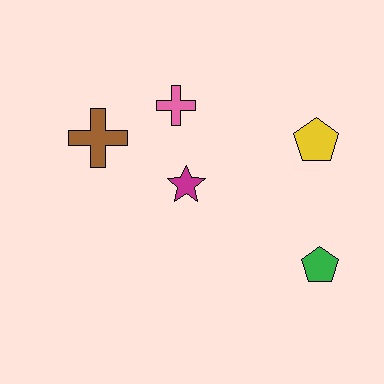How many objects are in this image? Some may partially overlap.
There are 5 objects.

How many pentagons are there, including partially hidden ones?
There are 2 pentagons.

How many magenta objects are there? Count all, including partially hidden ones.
There is 1 magenta object.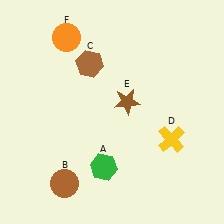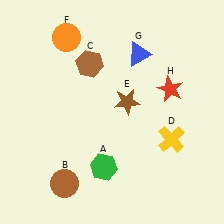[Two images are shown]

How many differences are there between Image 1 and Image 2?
There are 2 differences between the two images.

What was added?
A blue triangle (G), a red star (H) were added in Image 2.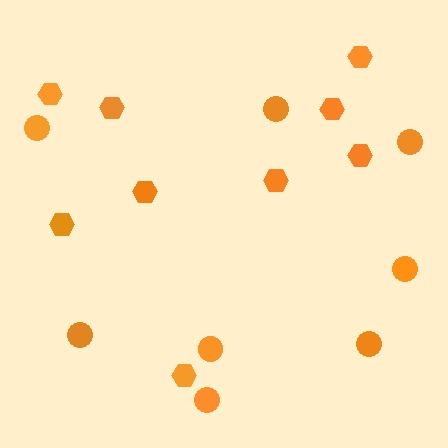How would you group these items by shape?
There are 2 groups: one group of circles (8) and one group of hexagons (9).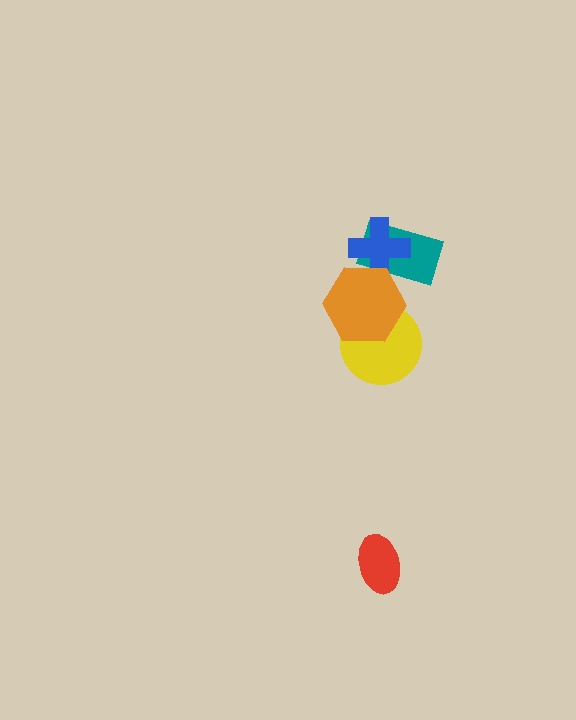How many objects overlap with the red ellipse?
0 objects overlap with the red ellipse.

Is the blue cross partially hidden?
Yes, it is partially covered by another shape.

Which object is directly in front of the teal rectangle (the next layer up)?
The blue cross is directly in front of the teal rectangle.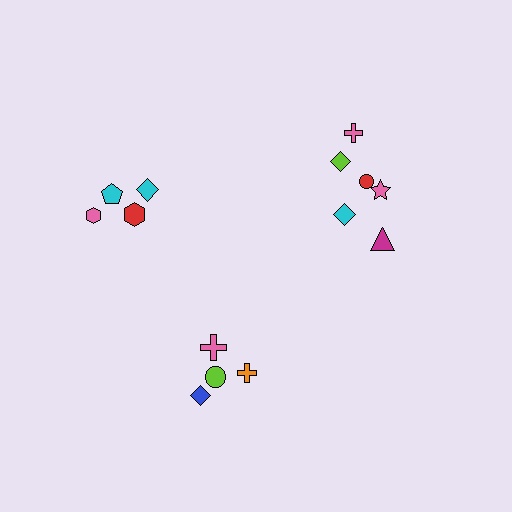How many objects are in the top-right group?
There are 6 objects.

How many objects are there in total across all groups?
There are 14 objects.